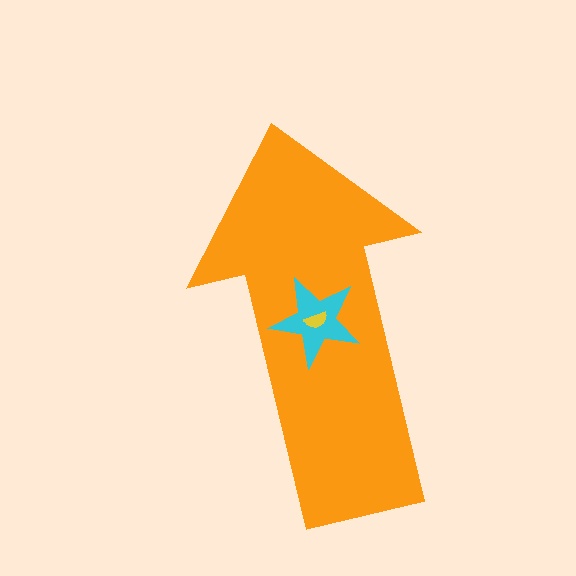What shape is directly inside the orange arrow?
The cyan star.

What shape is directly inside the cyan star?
The yellow semicircle.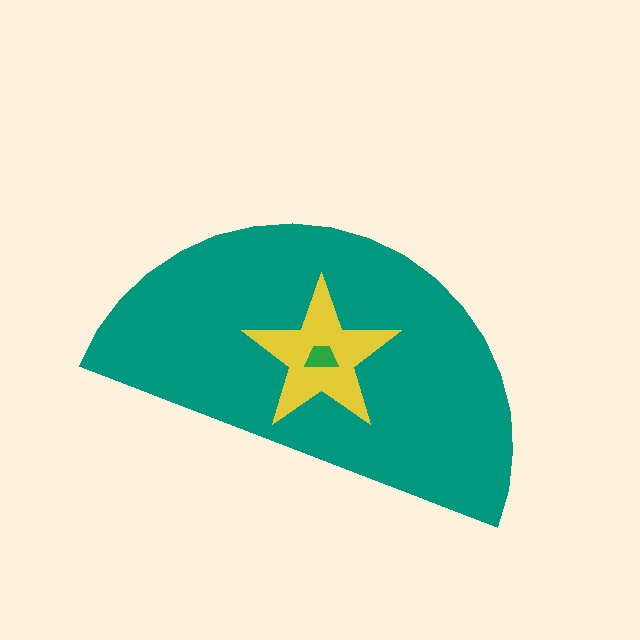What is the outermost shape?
The teal semicircle.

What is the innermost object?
The green trapezoid.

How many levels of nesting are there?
3.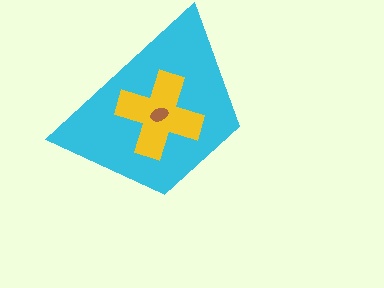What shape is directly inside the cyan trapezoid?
The yellow cross.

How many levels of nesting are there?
3.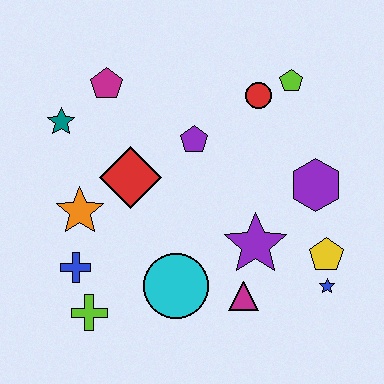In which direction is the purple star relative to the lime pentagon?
The purple star is below the lime pentagon.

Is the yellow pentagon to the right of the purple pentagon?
Yes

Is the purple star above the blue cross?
Yes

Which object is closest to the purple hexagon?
The yellow pentagon is closest to the purple hexagon.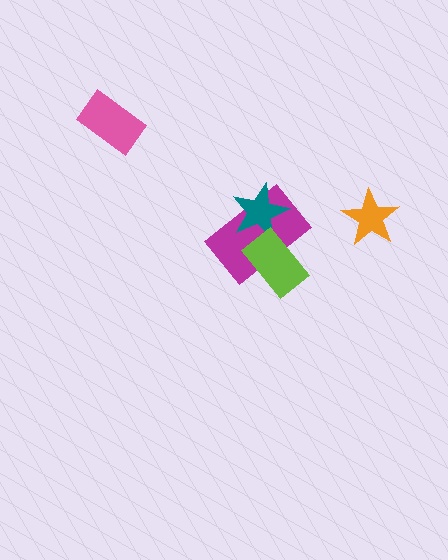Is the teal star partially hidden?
Yes, it is partially covered by another shape.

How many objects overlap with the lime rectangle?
2 objects overlap with the lime rectangle.